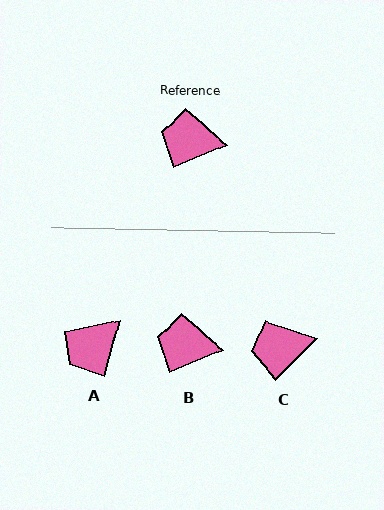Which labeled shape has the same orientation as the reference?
B.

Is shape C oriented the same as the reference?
No, it is off by about 22 degrees.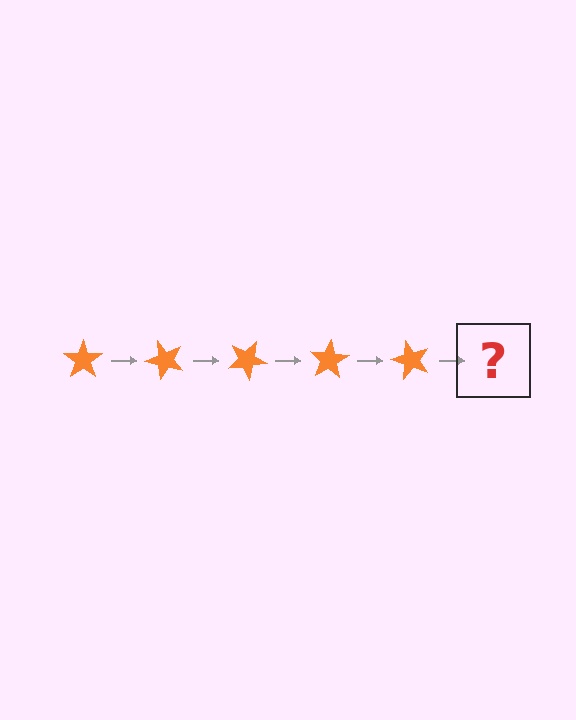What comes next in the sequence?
The next element should be an orange star rotated 250 degrees.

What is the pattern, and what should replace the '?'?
The pattern is that the star rotates 50 degrees each step. The '?' should be an orange star rotated 250 degrees.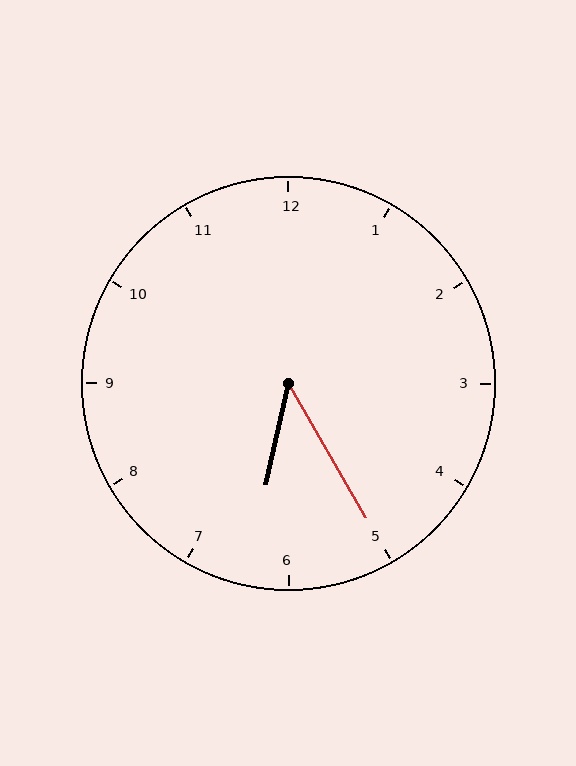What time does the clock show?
6:25.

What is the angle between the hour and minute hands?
Approximately 42 degrees.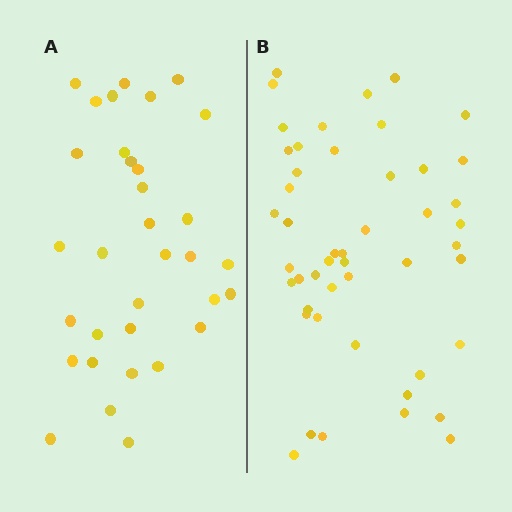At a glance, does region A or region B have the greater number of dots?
Region B (the right region) has more dots.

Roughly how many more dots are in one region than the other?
Region B has approximately 15 more dots than region A.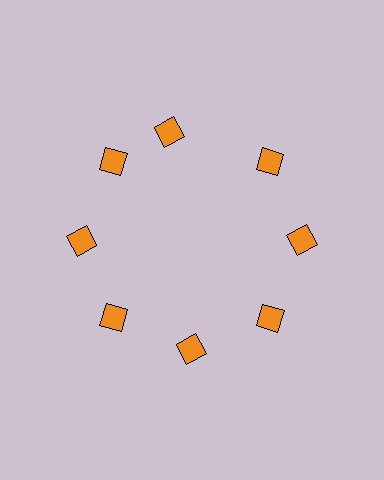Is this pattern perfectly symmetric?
No. The 8 orange diamonds are arranged in a ring, but one element near the 12 o'clock position is rotated out of alignment along the ring, breaking the 8-fold rotational symmetry.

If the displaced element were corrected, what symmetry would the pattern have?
It would have 8-fold rotational symmetry — the pattern would map onto itself every 45 degrees.